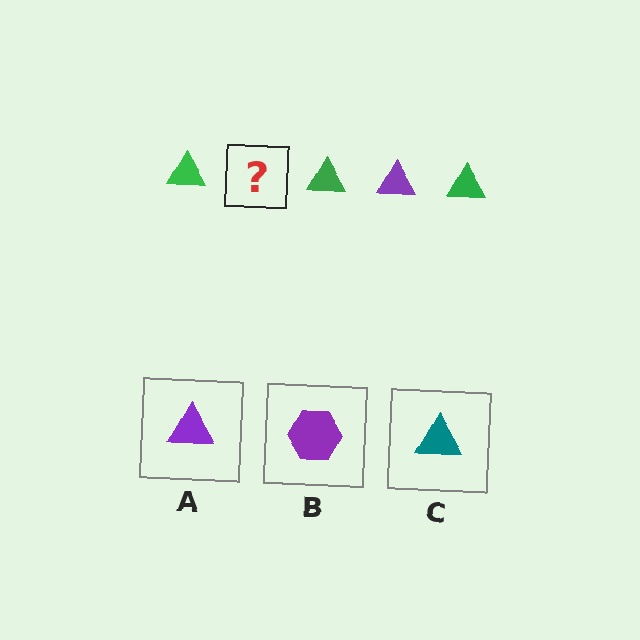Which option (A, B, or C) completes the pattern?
A.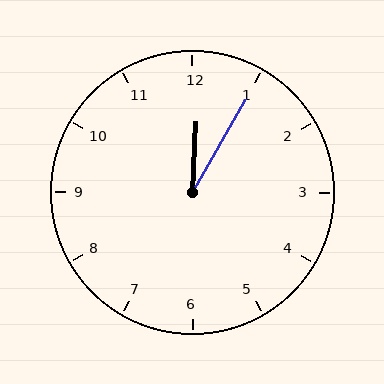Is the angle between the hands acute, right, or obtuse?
It is acute.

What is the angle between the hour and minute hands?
Approximately 28 degrees.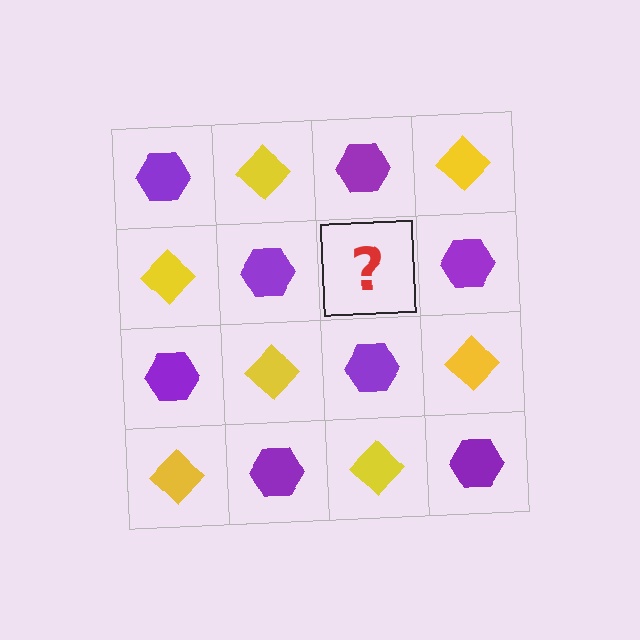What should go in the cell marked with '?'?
The missing cell should contain a yellow diamond.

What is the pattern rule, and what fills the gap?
The rule is that it alternates purple hexagon and yellow diamond in a checkerboard pattern. The gap should be filled with a yellow diamond.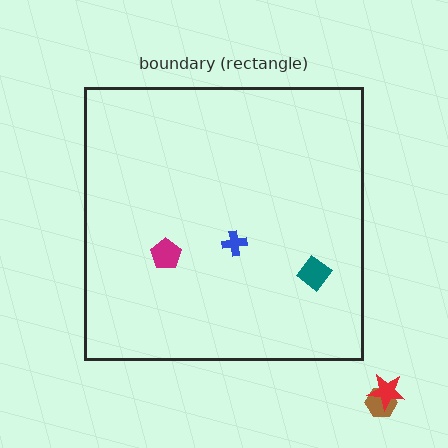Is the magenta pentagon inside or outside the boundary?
Inside.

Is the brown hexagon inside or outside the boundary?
Outside.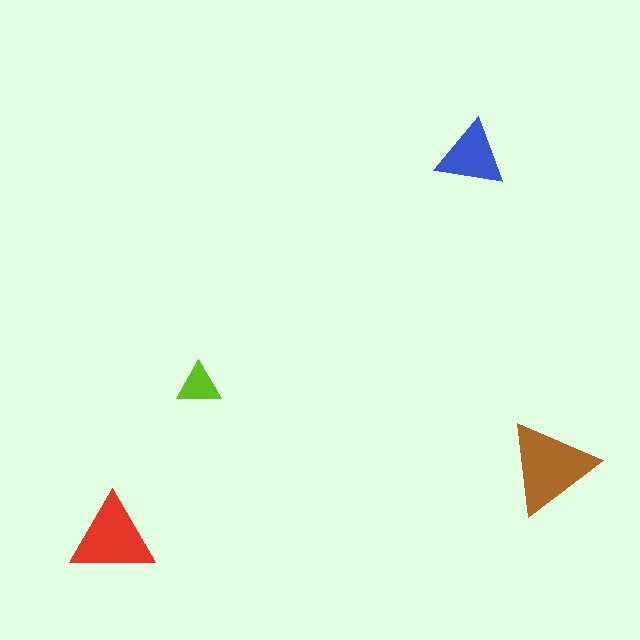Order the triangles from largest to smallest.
the brown one, the red one, the blue one, the lime one.